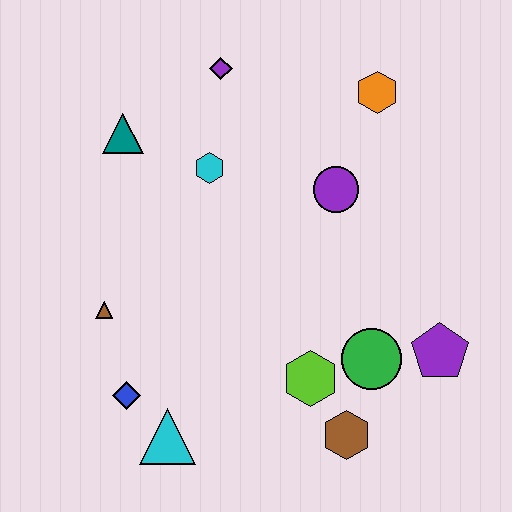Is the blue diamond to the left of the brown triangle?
No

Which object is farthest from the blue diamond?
The orange hexagon is farthest from the blue diamond.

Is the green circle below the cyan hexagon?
Yes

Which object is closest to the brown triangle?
The blue diamond is closest to the brown triangle.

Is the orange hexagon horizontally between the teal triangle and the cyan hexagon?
No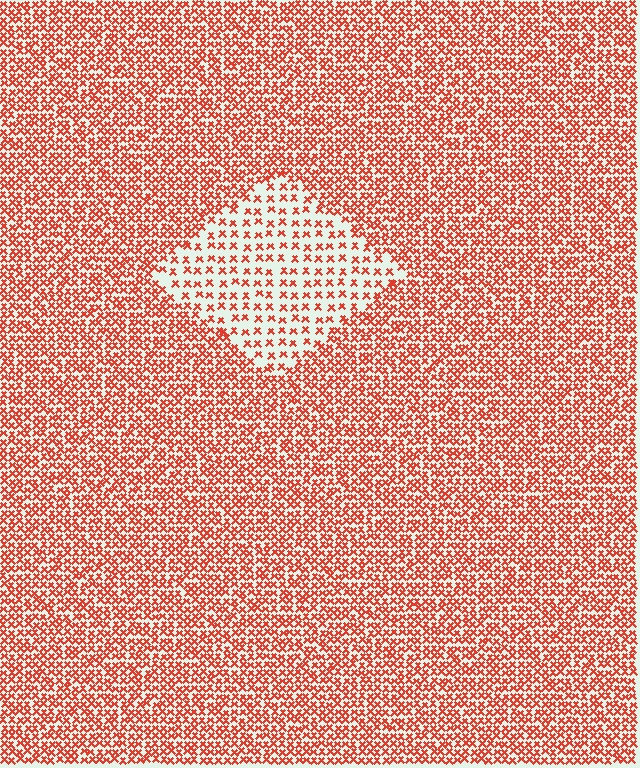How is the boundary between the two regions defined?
The boundary is defined by a change in element density (approximately 2.3x ratio). All elements are the same color, size, and shape.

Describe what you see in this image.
The image contains small red elements arranged at two different densities. A diamond-shaped region is visible where the elements are less densely packed than the surrounding area.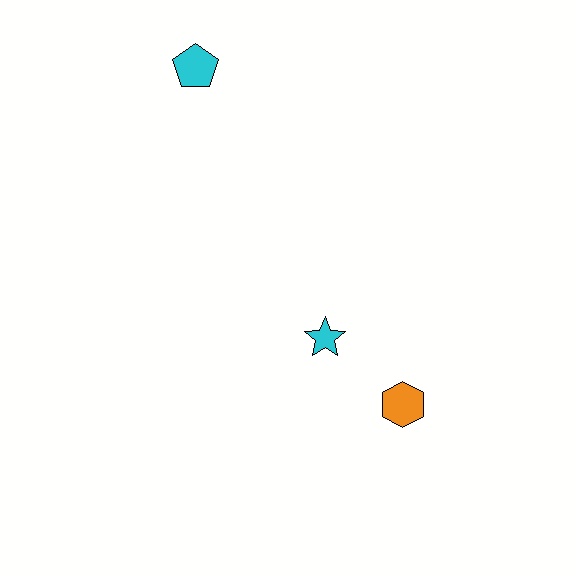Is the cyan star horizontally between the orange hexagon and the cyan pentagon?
Yes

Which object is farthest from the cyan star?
The cyan pentagon is farthest from the cyan star.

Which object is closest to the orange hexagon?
The cyan star is closest to the orange hexagon.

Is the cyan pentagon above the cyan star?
Yes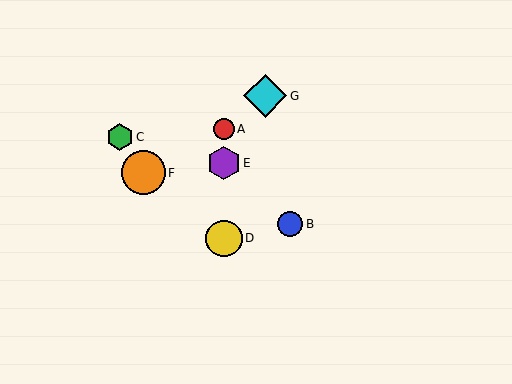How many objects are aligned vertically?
3 objects (A, D, E) are aligned vertically.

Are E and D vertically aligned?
Yes, both are at x≈224.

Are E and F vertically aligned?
No, E is at x≈224 and F is at x≈143.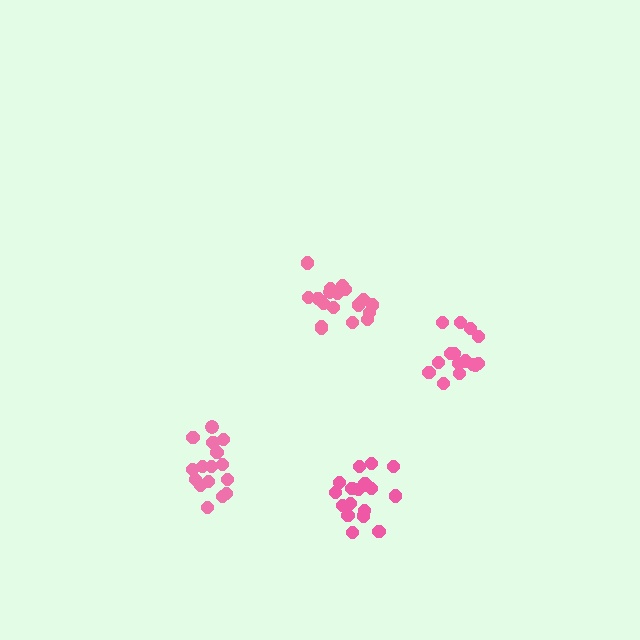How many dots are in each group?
Group 1: 19 dots, Group 2: 15 dots, Group 3: 18 dots, Group 4: 16 dots (68 total).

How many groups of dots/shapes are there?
There are 4 groups.